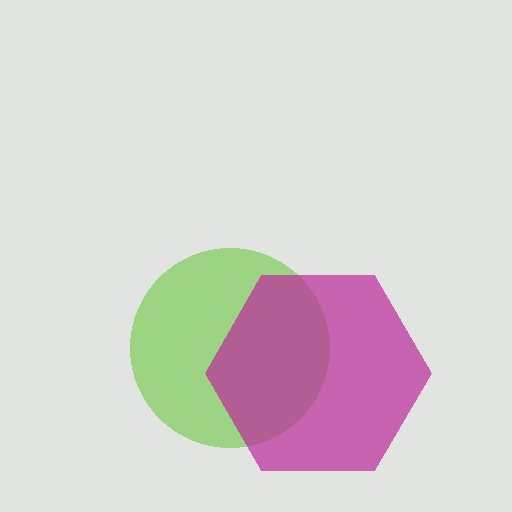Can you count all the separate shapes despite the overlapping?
Yes, there are 2 separate shapes.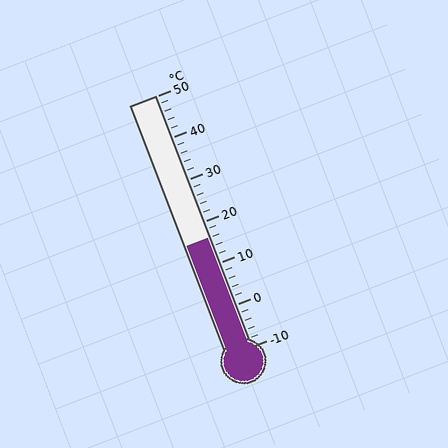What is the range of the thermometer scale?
The thermometer scale ranges from -10°C to 50°C.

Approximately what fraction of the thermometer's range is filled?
The thermometer is filled to approximately 45% of its range.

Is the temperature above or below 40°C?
The temperature is below 40°C.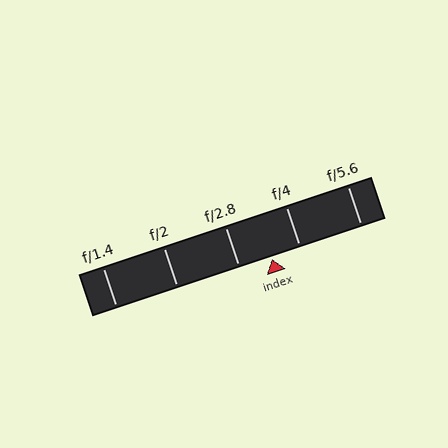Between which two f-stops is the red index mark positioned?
The index mark is between f/2.8 and f/4.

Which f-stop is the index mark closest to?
The index mark is closest to f/4.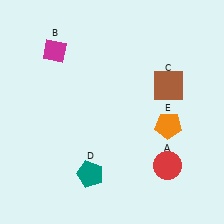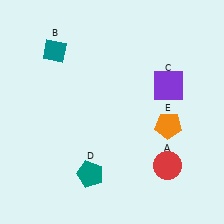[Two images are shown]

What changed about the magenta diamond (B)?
In Image 1, B is magenta. In Image 2, it changed to teal.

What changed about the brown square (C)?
In Image 1, C is brown. In Image 2, it changed to purple.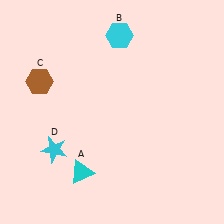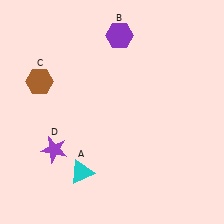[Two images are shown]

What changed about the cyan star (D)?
In Image 1, D is cyan. In Image 2, it changed to purple.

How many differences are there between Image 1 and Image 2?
There are 2 differences between the two images.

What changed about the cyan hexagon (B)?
In Image 1, B is cyan. In Image 2, it changed to purple.